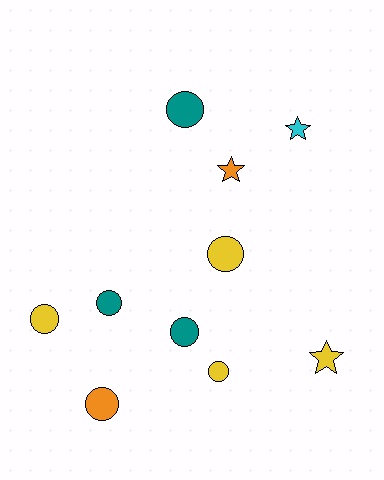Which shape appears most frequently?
Circle, with 7 objects.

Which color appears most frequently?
Yellow, with 4 objects.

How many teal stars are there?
There are no teal stars.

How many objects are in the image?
There are 10 objects.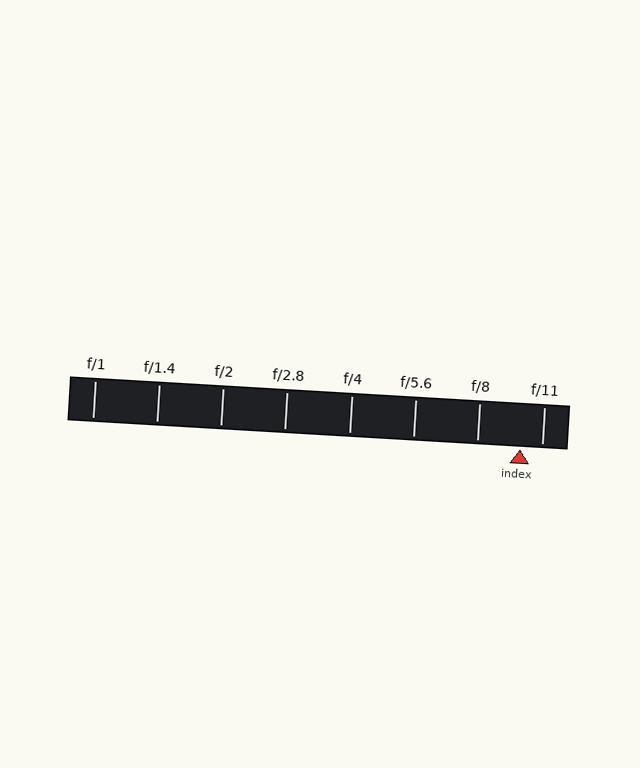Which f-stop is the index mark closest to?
The index mark is closest to f/11.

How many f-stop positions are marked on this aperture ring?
There are 8 f-stop positions marked.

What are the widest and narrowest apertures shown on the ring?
The widest aperture shown is f/1 and the narrowest is f/11.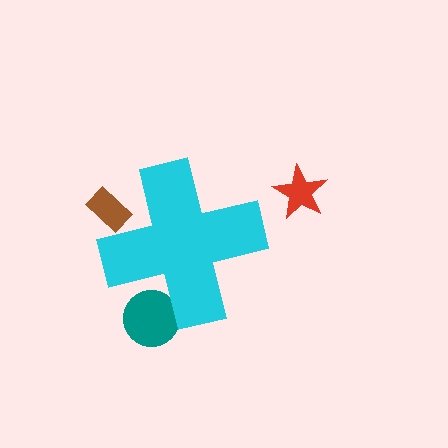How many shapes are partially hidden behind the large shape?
2 shapes are partially hidden.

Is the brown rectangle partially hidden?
Yes, the brown rectangle is partially hidden behind the cyan cross.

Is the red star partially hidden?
No, the red star is fully visible.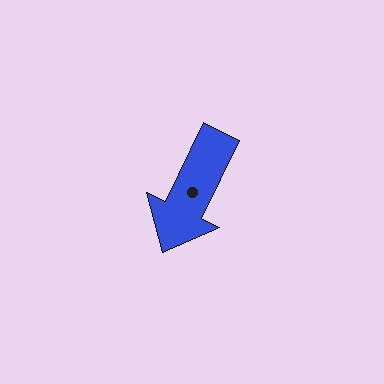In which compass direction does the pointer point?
Southwest.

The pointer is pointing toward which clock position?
Roughly 7 o'clock.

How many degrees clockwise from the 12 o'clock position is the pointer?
Approximately 206 degrees.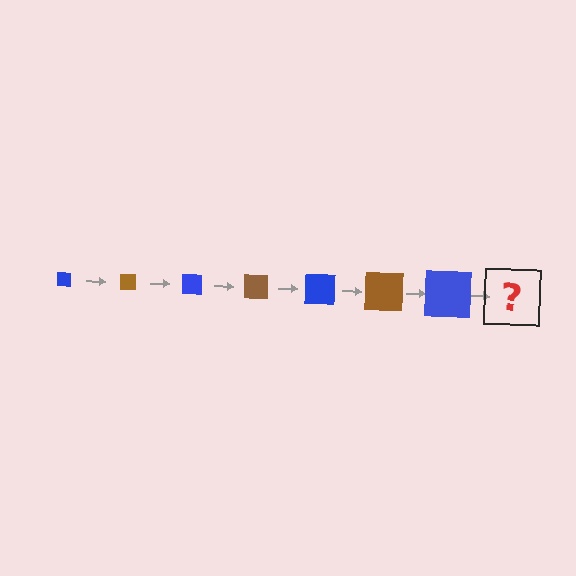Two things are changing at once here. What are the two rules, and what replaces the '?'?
The two rules are that the square grows larger each step and the color cycles through blue and brown. The '?' should be a brown square, larger than the previous one.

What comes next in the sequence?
The next element should be a brown square, larger than the previous one.